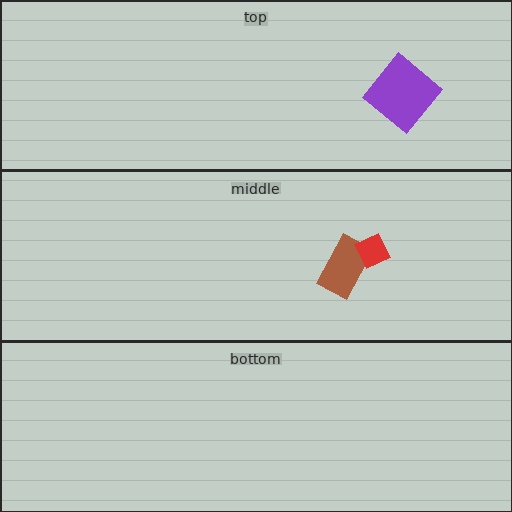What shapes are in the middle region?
The brown rectangle, the red diamond.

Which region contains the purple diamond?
The top region.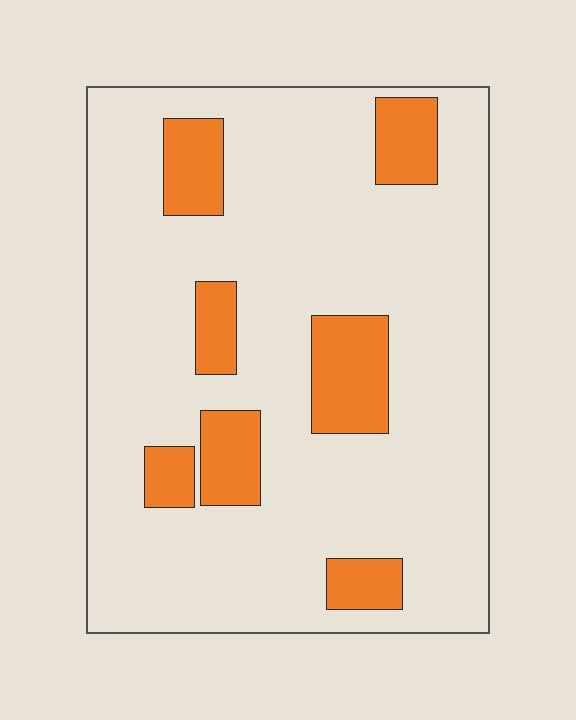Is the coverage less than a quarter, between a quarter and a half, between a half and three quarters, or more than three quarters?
Less than a quarter.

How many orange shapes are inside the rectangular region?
7.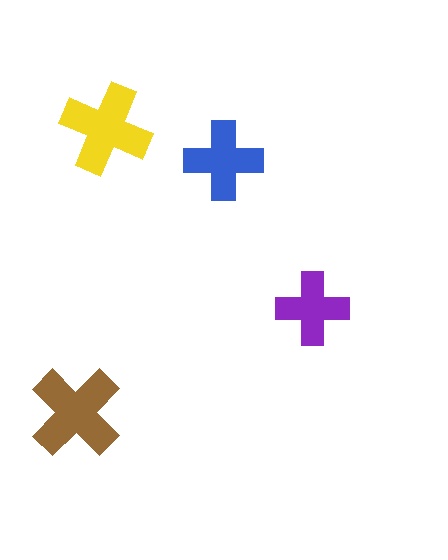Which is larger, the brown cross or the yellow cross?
The brown one.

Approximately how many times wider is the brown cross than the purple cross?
About 1.5 times wider.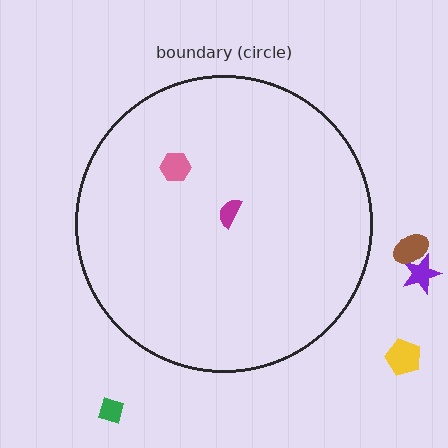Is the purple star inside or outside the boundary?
Outside.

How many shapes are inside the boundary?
2 inside, 4 outside.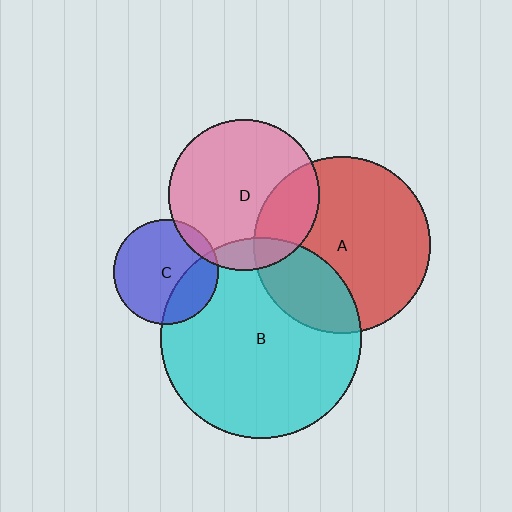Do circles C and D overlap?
Yes.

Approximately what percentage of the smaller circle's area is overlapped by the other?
Approximately 10%.